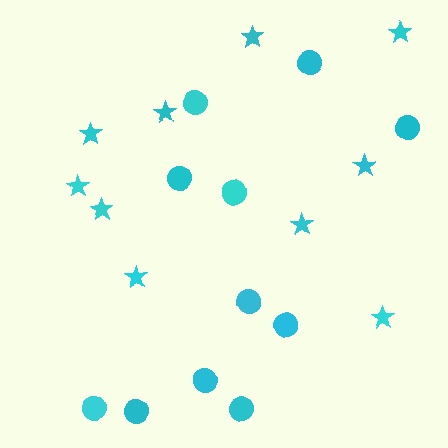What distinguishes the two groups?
There are 2 groups: one group of stars (10) and one group of circles (11).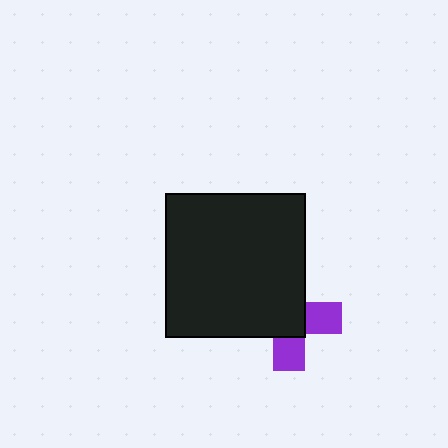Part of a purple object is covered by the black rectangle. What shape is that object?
It is a cross.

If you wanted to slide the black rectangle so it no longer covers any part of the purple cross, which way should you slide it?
Slide it toward the upper-left — that is the most direct way to separate the two shapes.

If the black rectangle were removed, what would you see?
You would see the complete purple cross.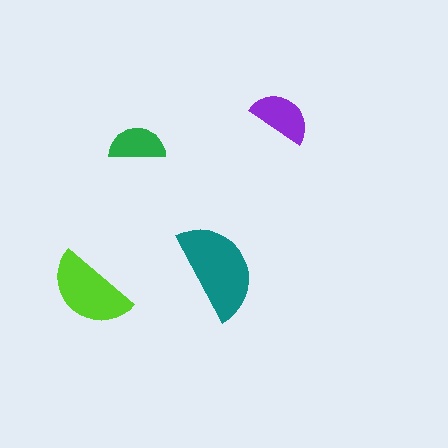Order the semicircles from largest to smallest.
the teal one, the lime one, the purple one, the green one.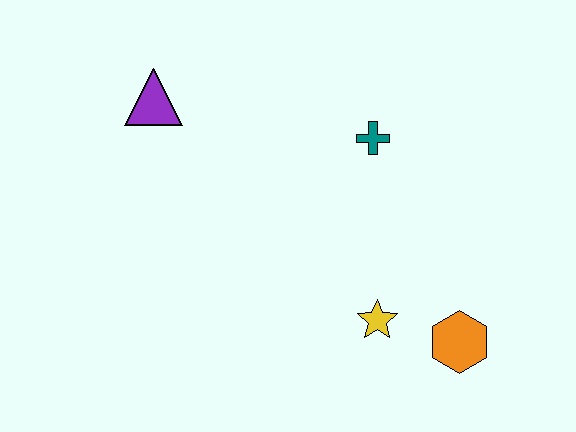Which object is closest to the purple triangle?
The teal cross is closest to the purple triangle.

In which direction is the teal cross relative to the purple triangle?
The teal cross is to the right of the purple triangle.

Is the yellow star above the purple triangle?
No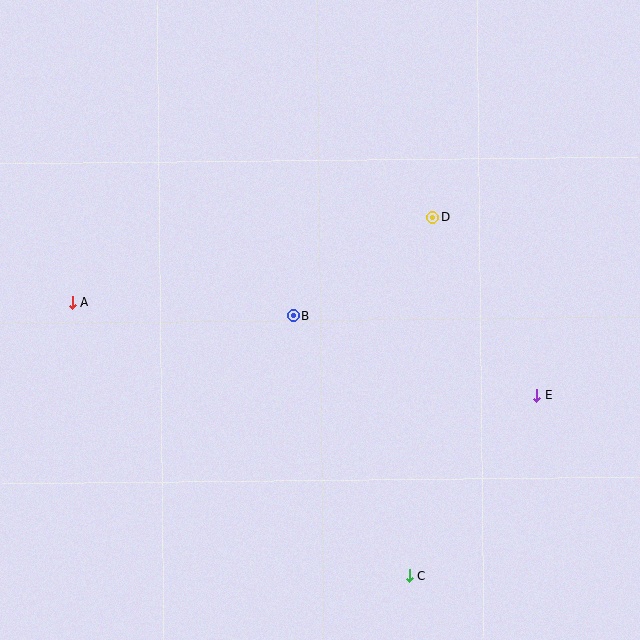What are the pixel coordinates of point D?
Point D is at (433, 217).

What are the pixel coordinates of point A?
Point A is at (72, 302).